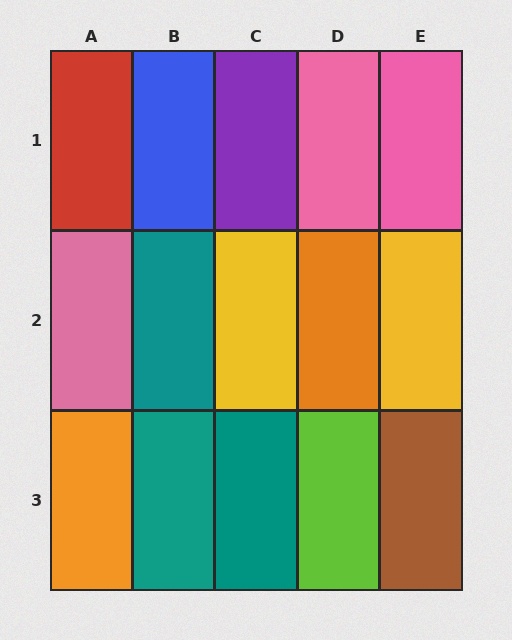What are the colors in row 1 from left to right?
Red, blue, purple, pink, pink.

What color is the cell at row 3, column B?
Teal.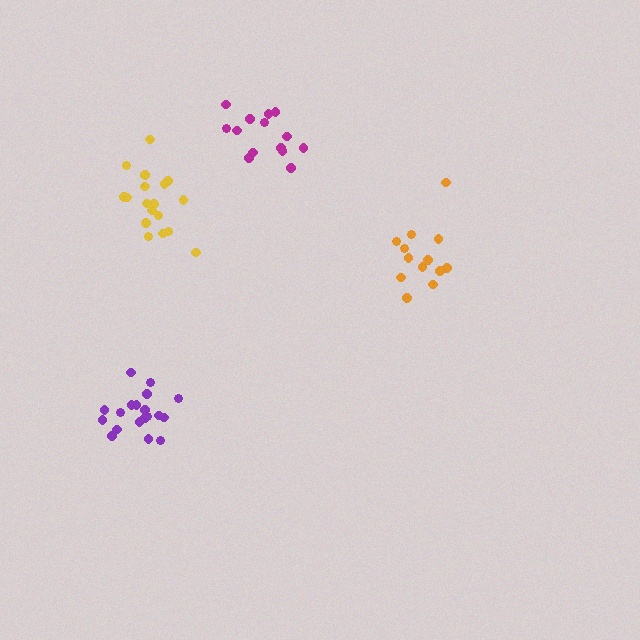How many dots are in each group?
Group 1: 14 dots, Group 2: 19 dots, Group 3: 19 dots, Group 4: 14 dots (66 total).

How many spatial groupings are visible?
There are 4 spatial groupings.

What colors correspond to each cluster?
The clusters are colored: orange, yellow, purple, magenta.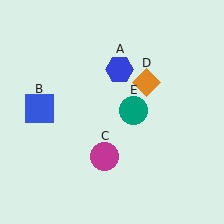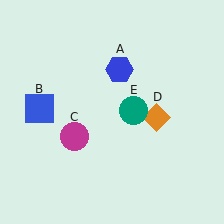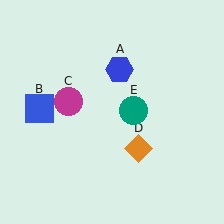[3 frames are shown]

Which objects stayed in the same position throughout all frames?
Blue hexagon (object A) and blue square (object B) and teal circle (object E) remained stationary.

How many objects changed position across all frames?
2 objects changed position: magenta circle (object C), orange diamond (object D).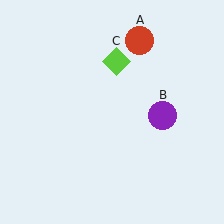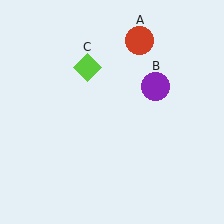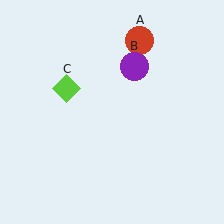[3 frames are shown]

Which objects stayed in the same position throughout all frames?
Red circle (object A) remained stationary.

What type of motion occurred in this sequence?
The purple circle (object B), lime diamond (object C) rotated counterclockwise around the center of the scene.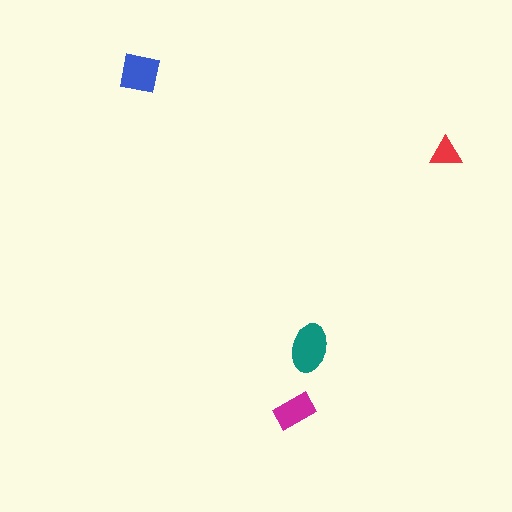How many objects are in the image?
There are 4 objects in the image.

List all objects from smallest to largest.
The red triangle, the magenta rectangle, the blue square, the teal ellipse.